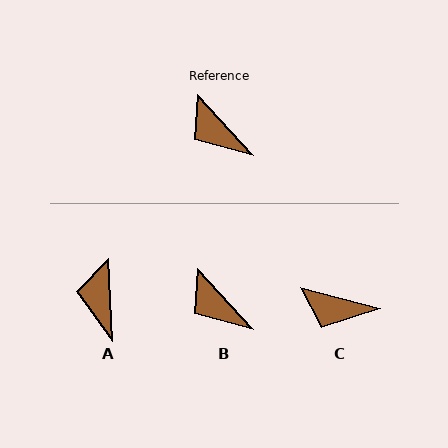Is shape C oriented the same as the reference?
No, it is off by about 32 degrees.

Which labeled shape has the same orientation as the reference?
B.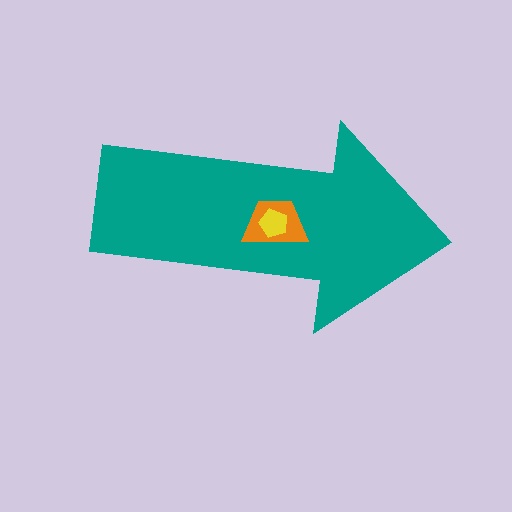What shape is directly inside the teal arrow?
The orange trapezoid.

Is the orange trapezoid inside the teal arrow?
Yes.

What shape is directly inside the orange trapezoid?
The yellow pentagon.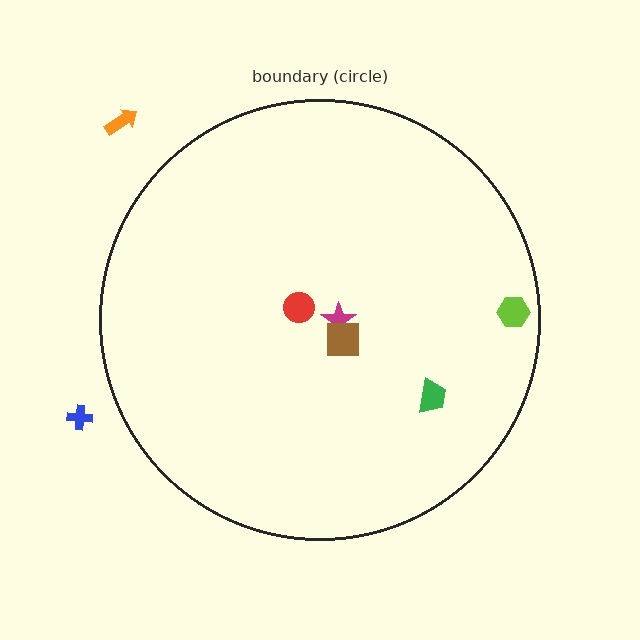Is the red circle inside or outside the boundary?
Inside.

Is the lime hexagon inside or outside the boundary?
Inside.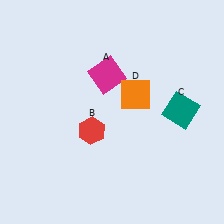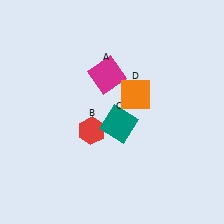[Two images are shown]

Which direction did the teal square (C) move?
The teal square (C) moved left.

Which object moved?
The teal square (C) moved left.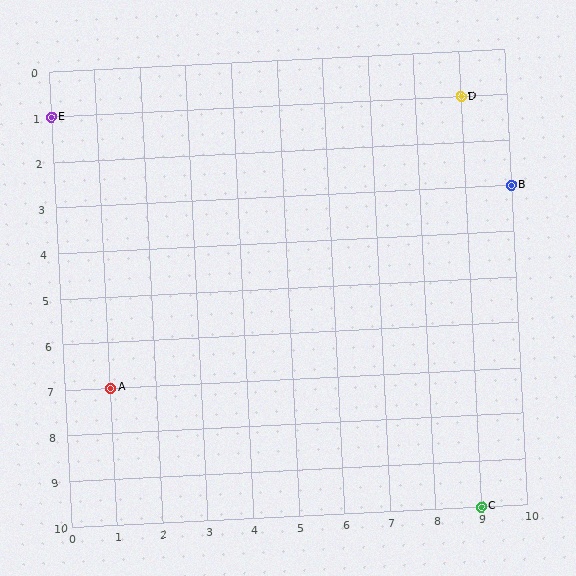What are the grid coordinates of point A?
Point A is at grid coordinates (1, 7).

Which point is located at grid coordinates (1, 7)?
Point A is at (1, 7).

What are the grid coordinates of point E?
Point E is at grid coordinates (0, 1).